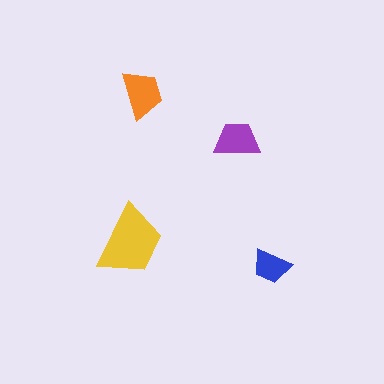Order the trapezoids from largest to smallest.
the yellow one, the orange one, the purple one, the blue one.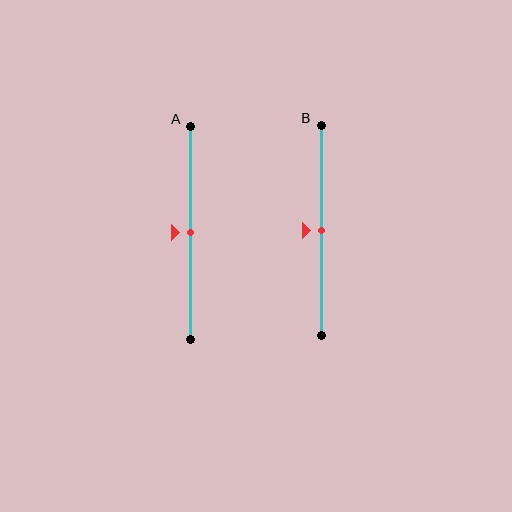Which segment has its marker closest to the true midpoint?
Segment A has its marker closest to the true midpoint.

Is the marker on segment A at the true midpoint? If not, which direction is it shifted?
Yes, the marker on segment A is at the true midpoint.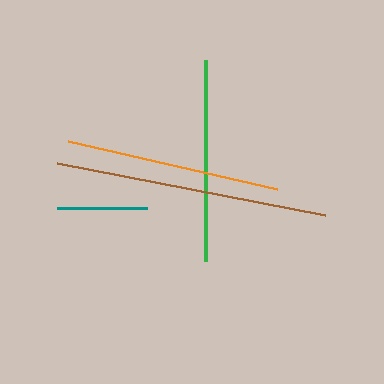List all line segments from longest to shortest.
From longest to shortest: brown, orange, green, teal.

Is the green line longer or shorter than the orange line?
The orange line is longer than the green line.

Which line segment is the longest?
The brown line is the longest at approximately 273 pixels.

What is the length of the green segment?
The green segment is approximately 201 pixels long.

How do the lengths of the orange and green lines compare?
The orange and green lines are approximately the same length.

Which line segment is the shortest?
The teal line is the shortest at approximately 89 pixels.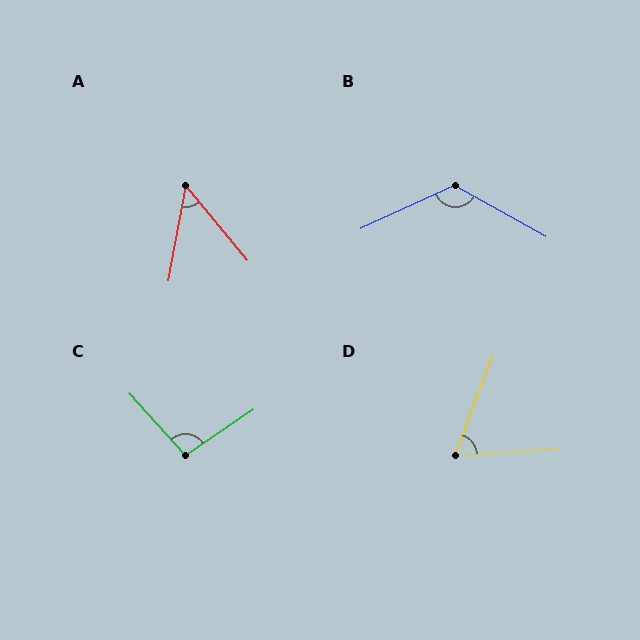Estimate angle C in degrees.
Approximately 98 degrees.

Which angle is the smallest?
A, at approximately 50 degrees.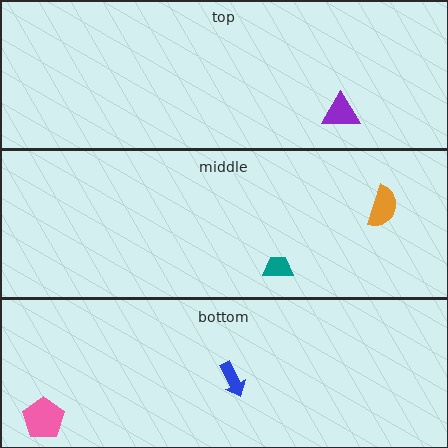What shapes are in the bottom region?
The blue arrow, the pink pentagon.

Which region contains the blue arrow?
The bottom region.